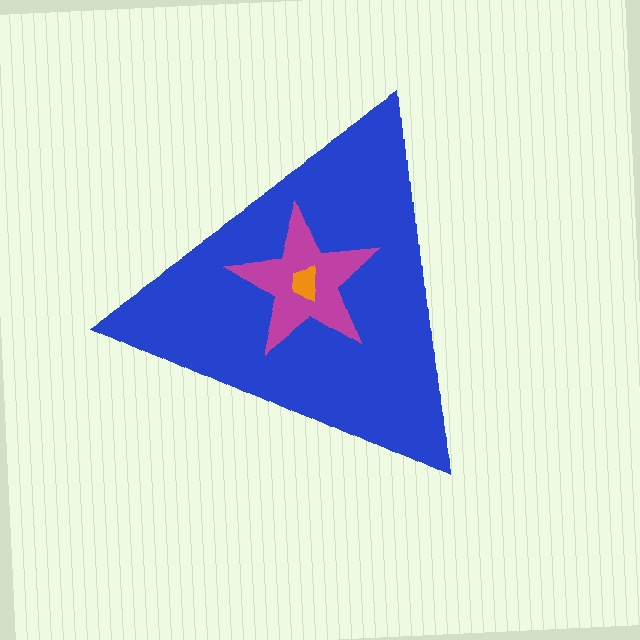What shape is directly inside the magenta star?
The orange trapezoid.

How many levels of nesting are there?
3.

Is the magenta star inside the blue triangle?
Yes.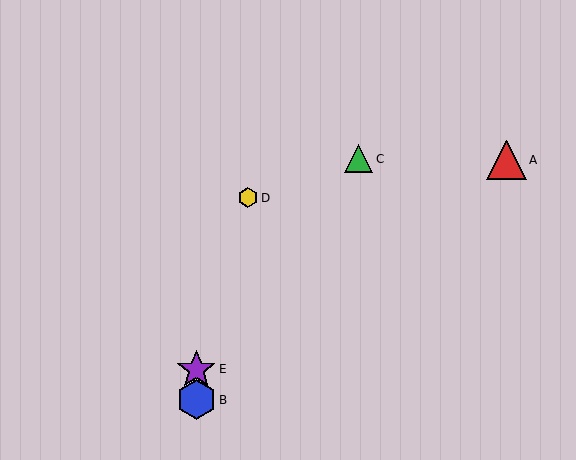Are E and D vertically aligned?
No, E is at x≈196 and D is at x≈248.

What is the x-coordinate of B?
Object B is at x≈196.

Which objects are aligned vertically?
Objects B, E are aligned vertically.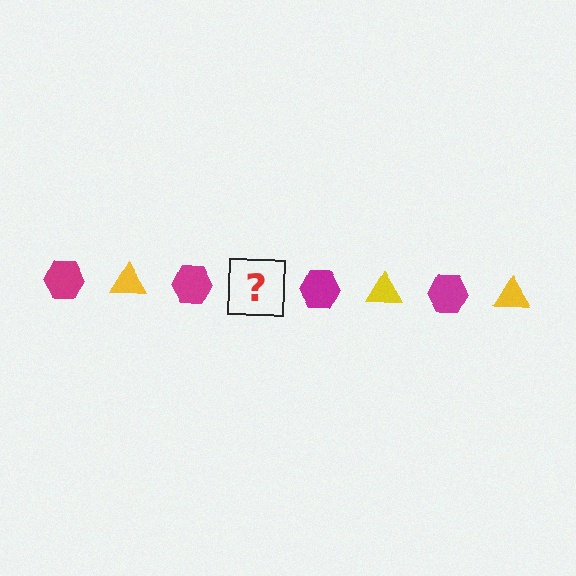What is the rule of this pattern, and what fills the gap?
The rule is that the pattern alternates between magenta hexagon and yellow triangle. The gap should be filled with a yellow triangle.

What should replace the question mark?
The question mark should be replaced with a yellow triangle.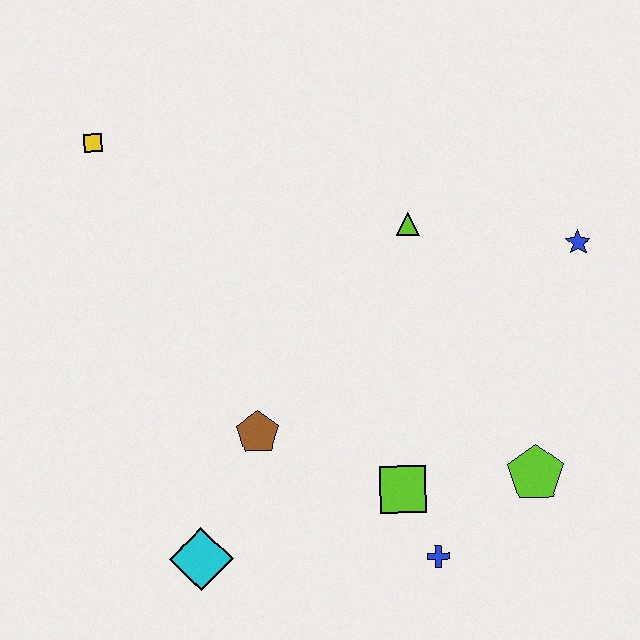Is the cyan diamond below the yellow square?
Yes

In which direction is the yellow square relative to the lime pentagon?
The yellow square is to the left of the lime pentagon.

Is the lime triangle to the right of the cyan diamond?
Yes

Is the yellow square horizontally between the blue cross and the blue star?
No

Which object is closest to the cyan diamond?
The brown pentagon is closest to the cyan diamond.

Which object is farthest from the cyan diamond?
The blue star is farthest from the cyan diamond.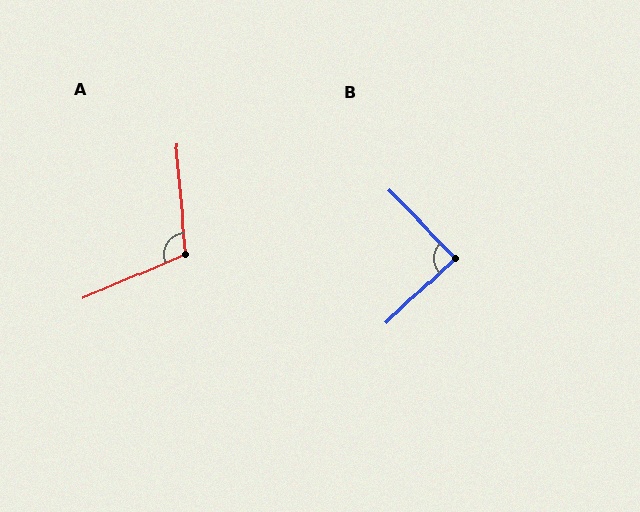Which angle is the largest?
A, at approximately 108 degrees.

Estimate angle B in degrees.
Approximately 89 degrees.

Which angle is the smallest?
B, at approximately 89 degrees.